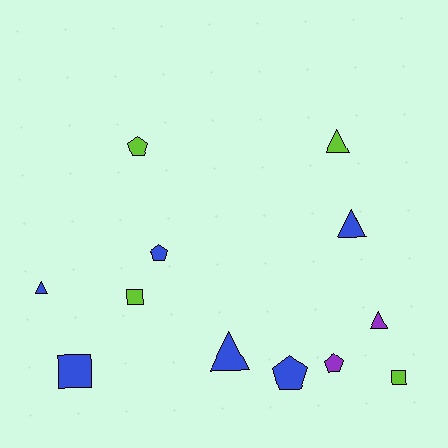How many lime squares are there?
There are 2 lime squares.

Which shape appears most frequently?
Triangle, with 5 objects.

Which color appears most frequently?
Blue, with 6 objects.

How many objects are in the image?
There are 12 objects.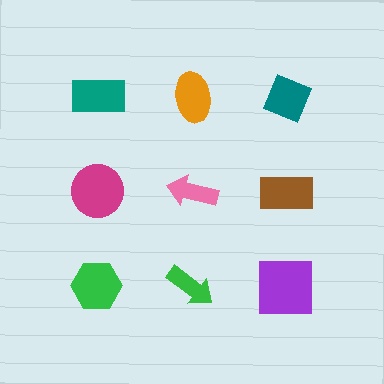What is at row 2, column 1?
A magenta circle.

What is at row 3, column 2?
A green arrow.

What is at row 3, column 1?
A green hexagon.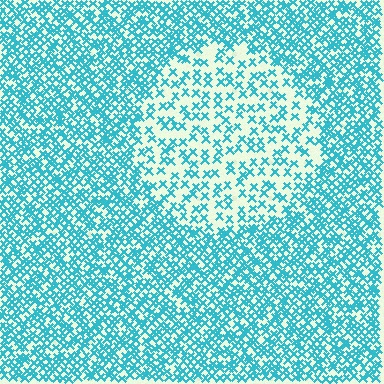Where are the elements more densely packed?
The elements are more densely packed outside the circle boundary.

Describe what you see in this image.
The image contains small cyan elements arranged at two different densities. A circle-shaped region is visible where the elements are less densely packed than the surrounding area.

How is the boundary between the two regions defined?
The boundary is defined by a change in element density (approximately 2.2x ratio). All elements are the same color, size, and shape.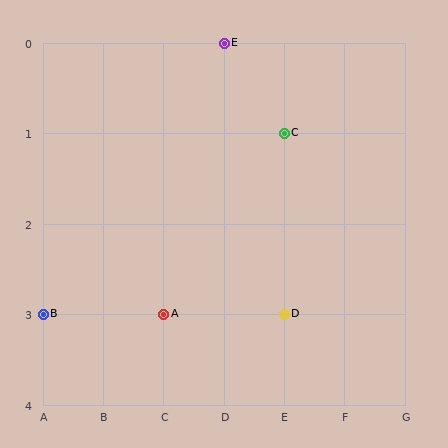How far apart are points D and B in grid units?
Points D and B are 4 columns apart.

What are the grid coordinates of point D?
Point D is at grid coordinates (E, 3).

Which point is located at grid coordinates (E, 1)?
Point C is at (E, 1).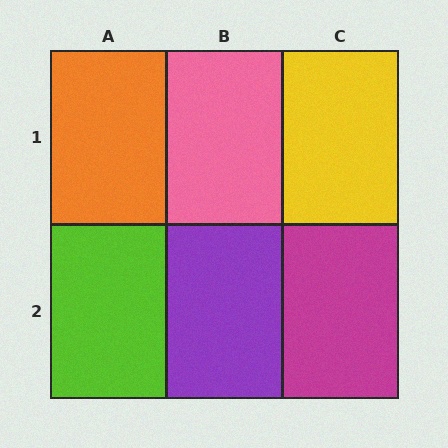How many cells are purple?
1 cell is purple.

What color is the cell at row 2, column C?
Magenta.